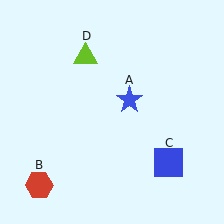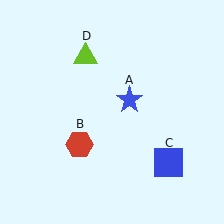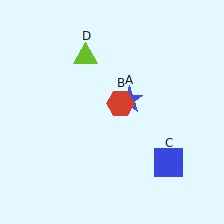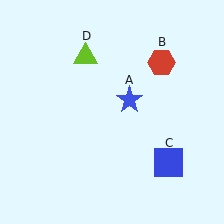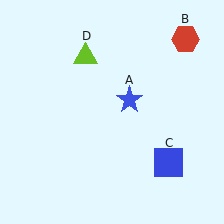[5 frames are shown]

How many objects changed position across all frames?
1 object changed position: red hexagon (object B).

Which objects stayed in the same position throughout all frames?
Blue star (object A) and blue square (object C) and lime triangle (object D) remained stationary.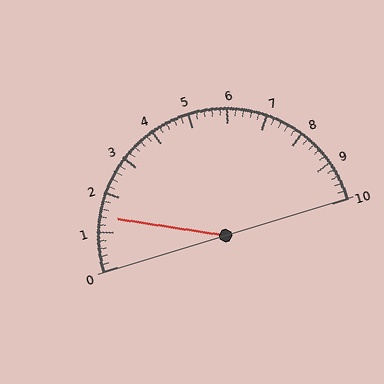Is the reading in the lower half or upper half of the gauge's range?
The reading is in the lower half of the range (0 to 10).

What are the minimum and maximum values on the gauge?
The gauge ranges from 0 to 10.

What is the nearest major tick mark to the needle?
The nearest major tick mark is 1.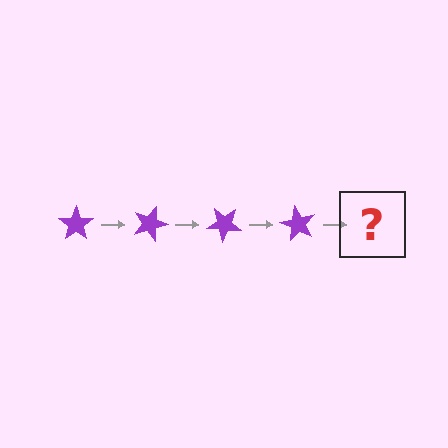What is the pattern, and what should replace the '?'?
The pattern is that the star rotates 20 degrees each step. The '?' should be a purple star rotated 80 degrees.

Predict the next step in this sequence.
The next step is a purple star rotated 80 degrees.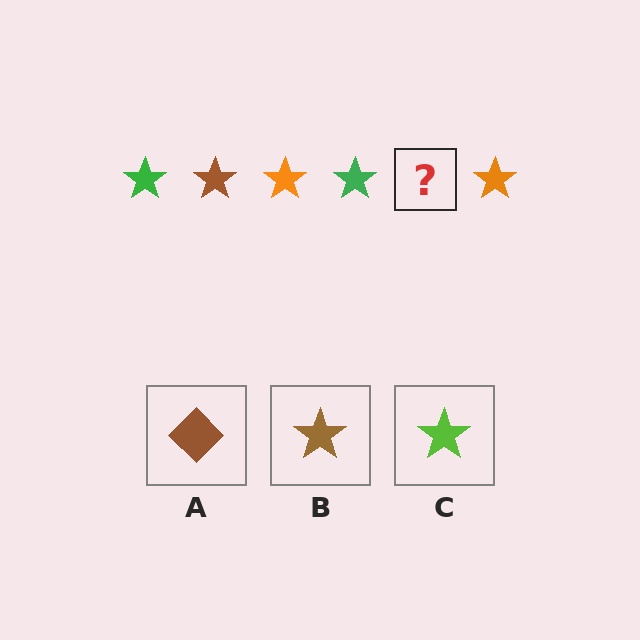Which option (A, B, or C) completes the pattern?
B.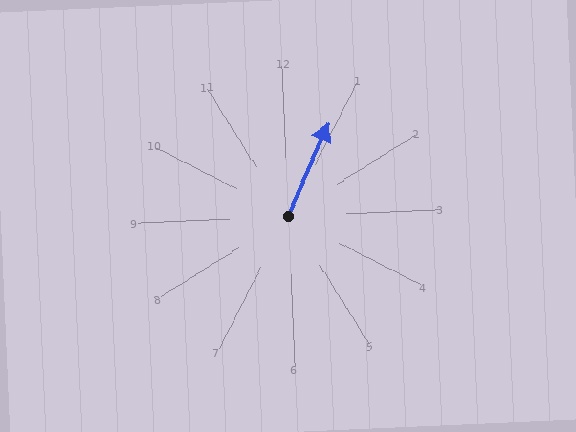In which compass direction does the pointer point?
Northeast.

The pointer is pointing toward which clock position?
Roughly 1 o'clock.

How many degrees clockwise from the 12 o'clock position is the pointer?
Approximately 26 degrees.